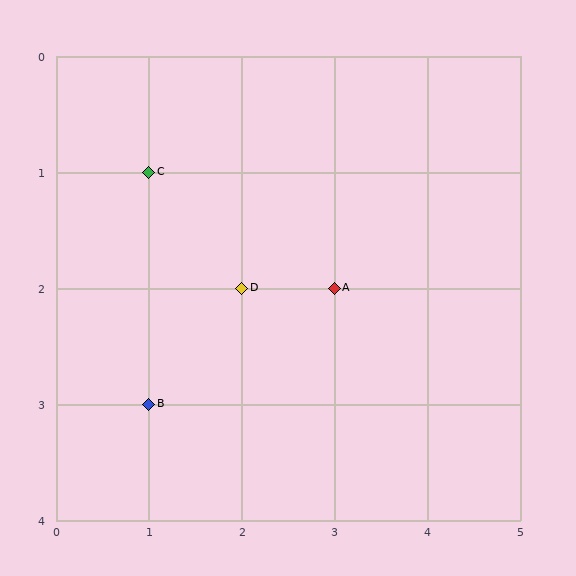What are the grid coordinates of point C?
Point C is at grid coordinates (1, 1).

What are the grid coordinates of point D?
Point D is at grid coordinates (2, 2).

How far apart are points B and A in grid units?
Points B and A are 2 columns and 1 row apart (about 2.2 grid units diagonally).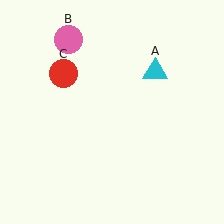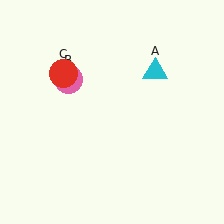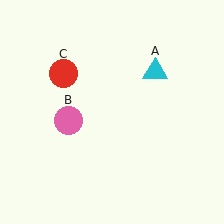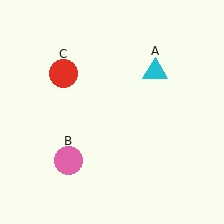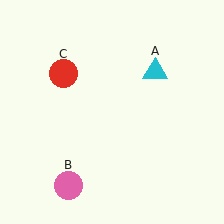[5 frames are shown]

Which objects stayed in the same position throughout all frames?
Cyan triangle (object A) and red circle (object C) remained stationary.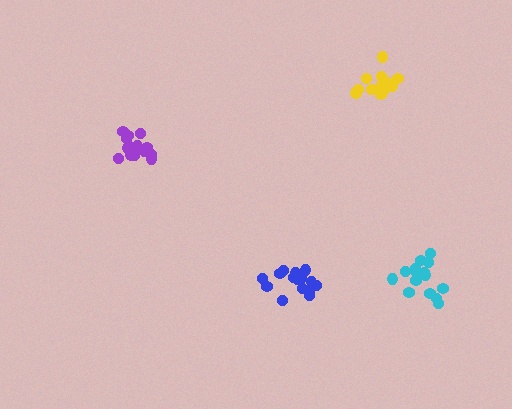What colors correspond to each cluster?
The clusters are colored: cyan, purple, yellow, blue.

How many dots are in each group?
Group 1: 17 dots, Group 2: 14 dots, Group 3: 14 dots, Group 4: 15 dots (60 total).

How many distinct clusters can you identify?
There are 4 distinct clusters.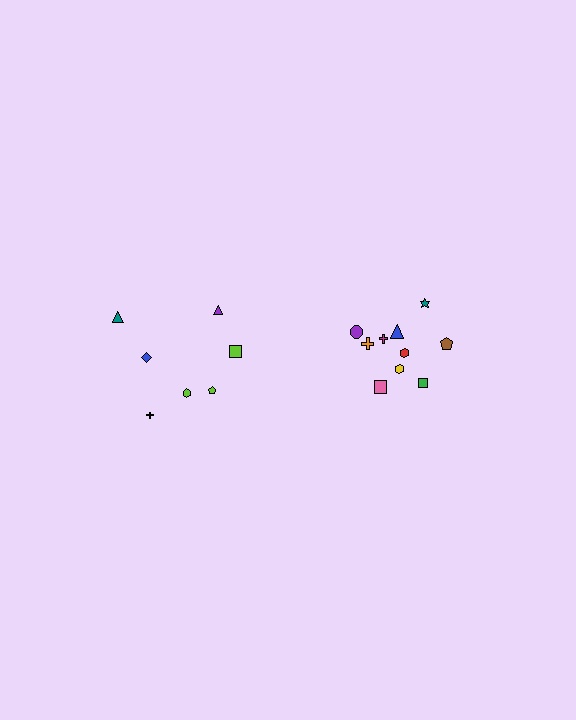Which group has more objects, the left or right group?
The right group.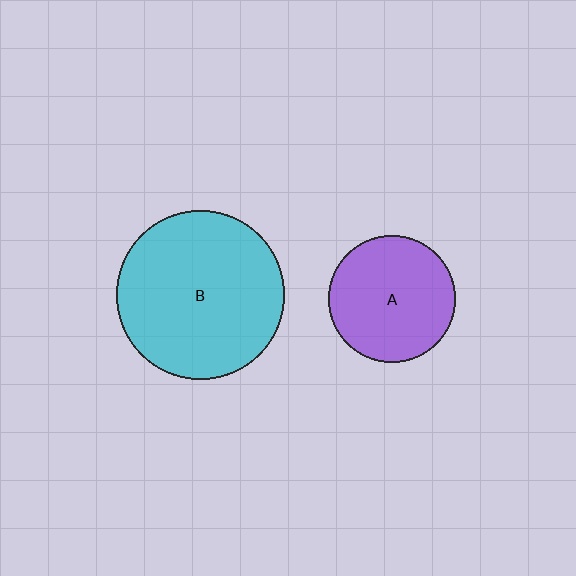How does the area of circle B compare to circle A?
Approximately 1.8 times.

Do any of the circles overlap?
No, none of the circles overlap.